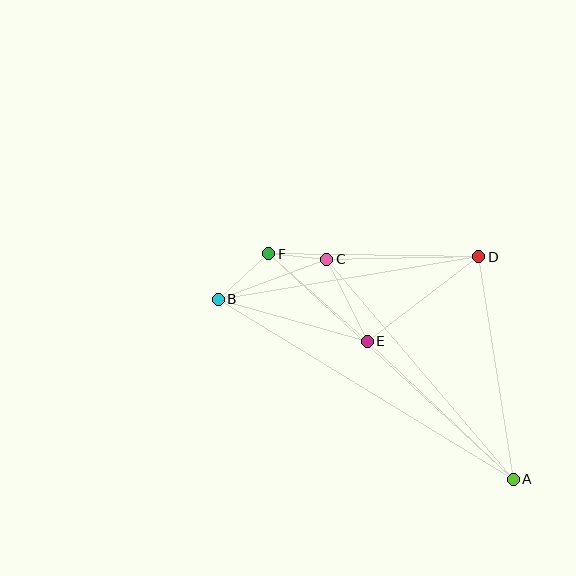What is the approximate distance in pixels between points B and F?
The distance between B and F is approximately 68 pixels.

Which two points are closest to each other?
Points C and F are closest to each other.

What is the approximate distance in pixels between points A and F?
The distance between A and F is approximately 333 pixels.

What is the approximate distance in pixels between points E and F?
The distance between E and F is approximately 132 pixels.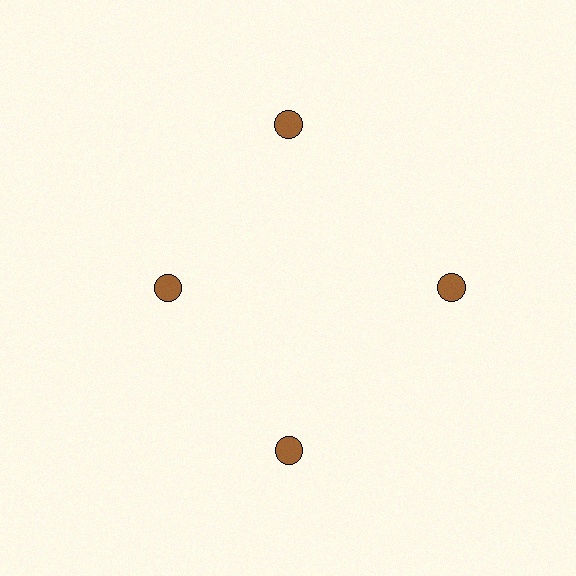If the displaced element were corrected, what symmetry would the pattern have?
It would have 4-fold rotational symmetry — the pattern would map onto itself every 90 degrees.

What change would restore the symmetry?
The symmetry would be restored by moving it outward, back onto the ring so that all 4 circles sit at equal angles and equal distance from the center.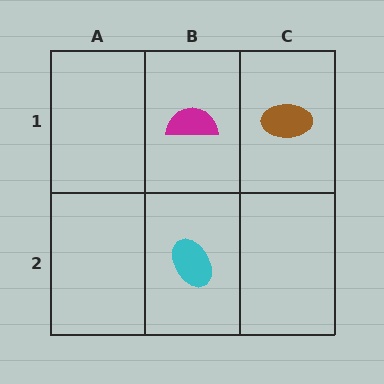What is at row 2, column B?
A cyan ellipse.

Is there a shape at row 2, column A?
No, that cell is empty.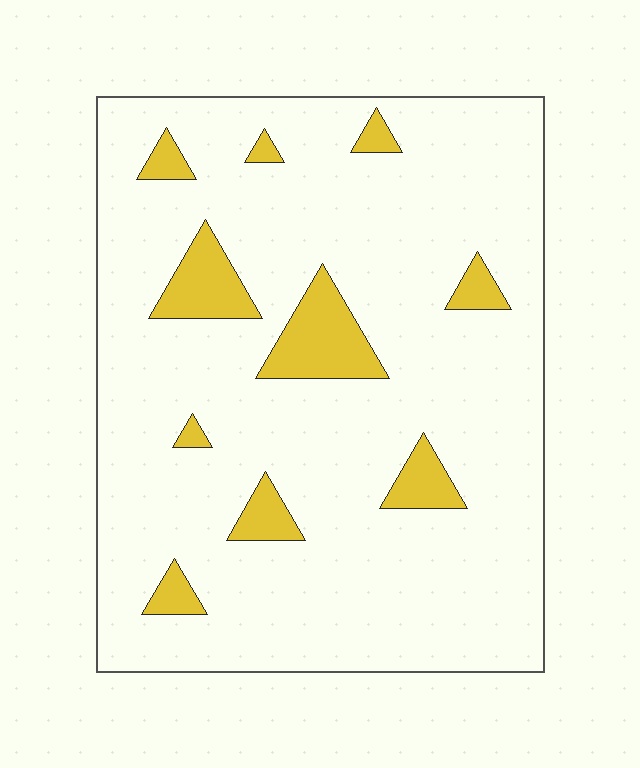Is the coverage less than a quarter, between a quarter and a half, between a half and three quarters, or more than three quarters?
Less than a quarter.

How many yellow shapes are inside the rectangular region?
10.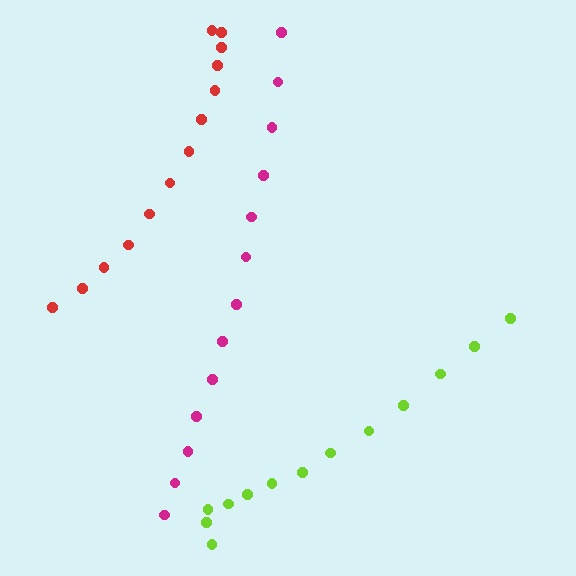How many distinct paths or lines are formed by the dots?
There are 3 distinct paths.